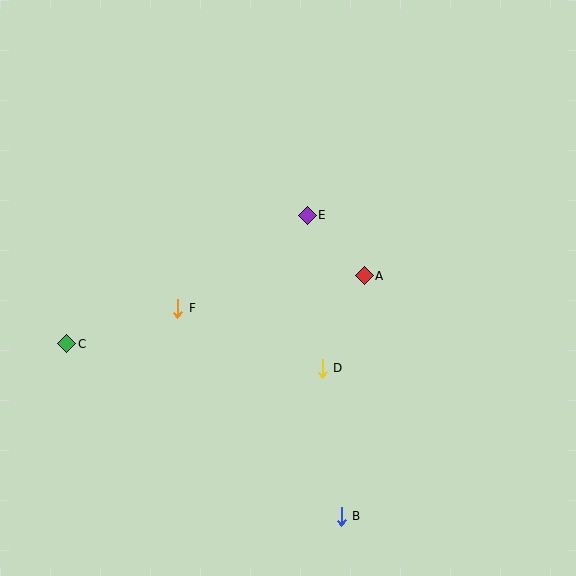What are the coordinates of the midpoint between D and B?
The midpoint between D and B is at (332, 442).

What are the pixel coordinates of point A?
Point A is at (364, 276).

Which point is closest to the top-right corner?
Point E is closest to the top-right corner.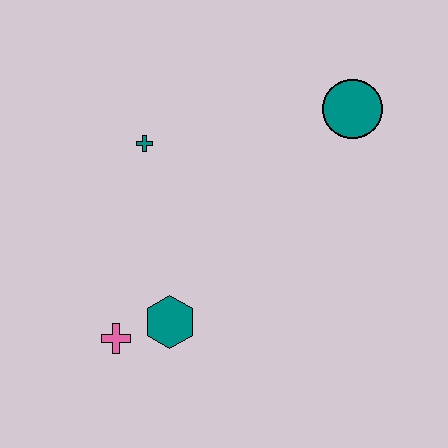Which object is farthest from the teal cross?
The teal circle is farthest from the teal cross.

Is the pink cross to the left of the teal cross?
Yes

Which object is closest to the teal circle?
The teal cross is closest to the teal circle.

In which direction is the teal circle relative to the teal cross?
The teal circle is to the right of the teal cross.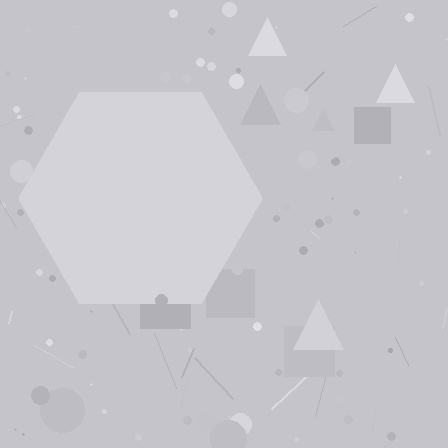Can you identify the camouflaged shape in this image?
The camouflaged shape is a hexagon.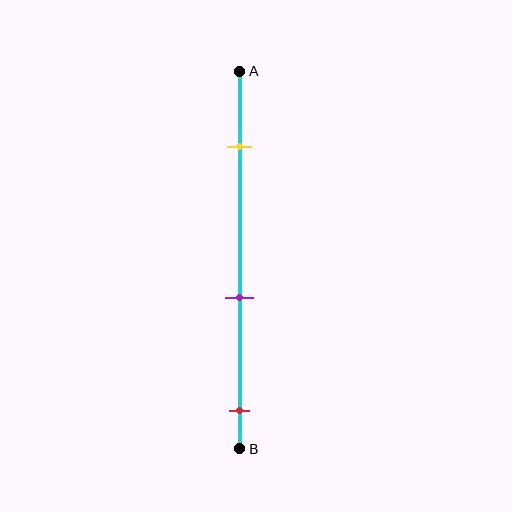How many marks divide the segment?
There are 3 marks dividing the segment.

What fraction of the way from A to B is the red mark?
The red mark is approximately 90% (0.9) of the way from A to B.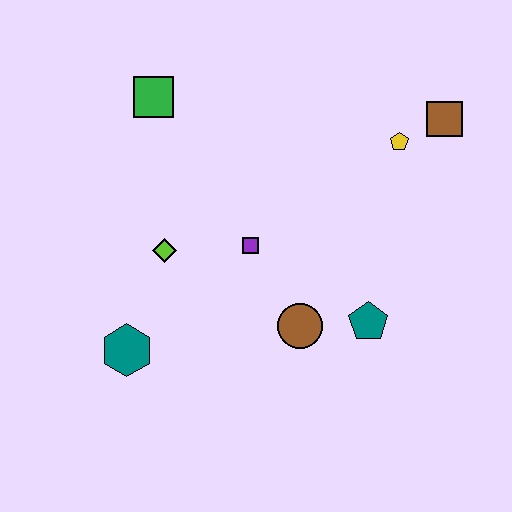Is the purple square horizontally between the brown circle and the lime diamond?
Yes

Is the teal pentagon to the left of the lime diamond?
No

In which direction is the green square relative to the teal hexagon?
The green square is above the teal hexagon.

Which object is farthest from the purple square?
The brown square is farthest from the purple square.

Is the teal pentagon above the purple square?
No